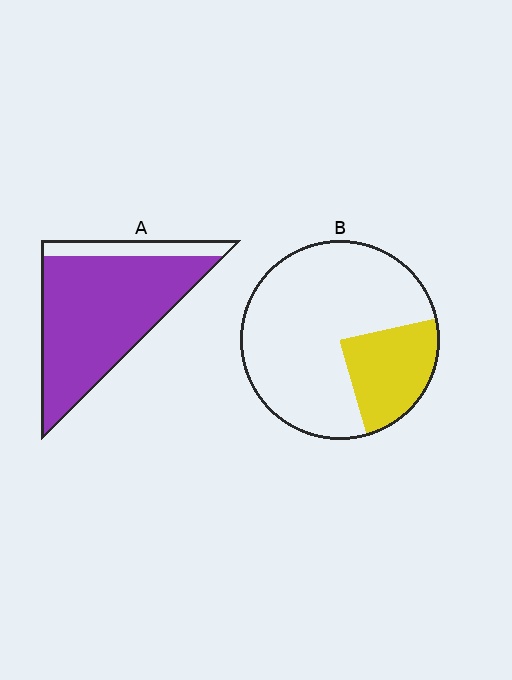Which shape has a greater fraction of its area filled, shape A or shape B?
Shape A.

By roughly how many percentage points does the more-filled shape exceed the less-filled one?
By roughly 60 percentage points (A over B).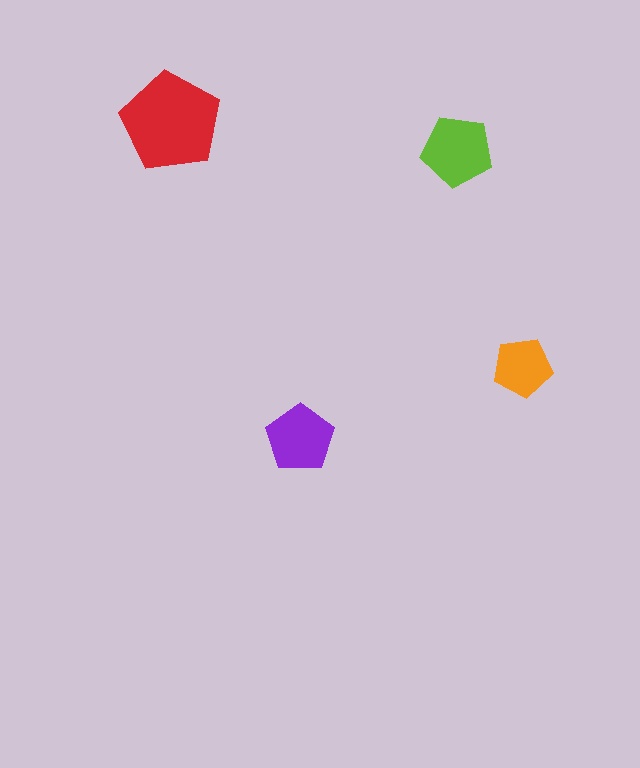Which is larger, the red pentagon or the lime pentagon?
The red one.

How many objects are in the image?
There are 4 objects in the image.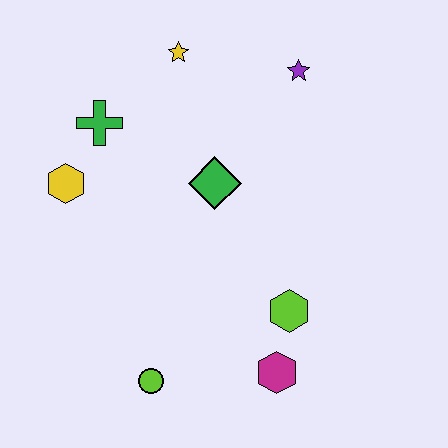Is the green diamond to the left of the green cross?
No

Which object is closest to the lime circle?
The magenta hexagon is closest to the lime circle.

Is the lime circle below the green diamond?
Yes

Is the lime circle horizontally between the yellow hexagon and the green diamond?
Yes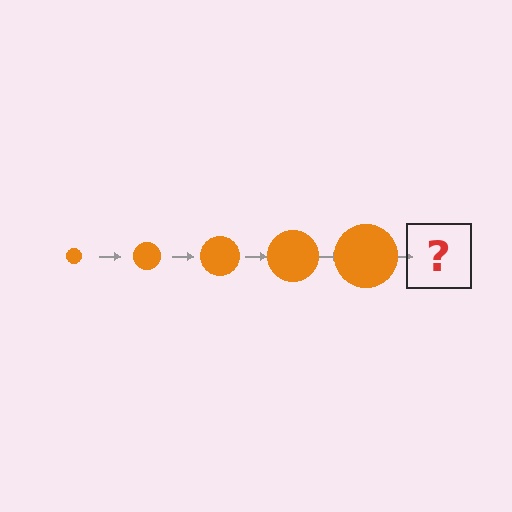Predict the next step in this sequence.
The next step is an orange circle, larger than the previous one.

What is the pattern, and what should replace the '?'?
The pattern is that the circle gets progressively larger each step. The '?' should be an orange circle, larger than the previous one.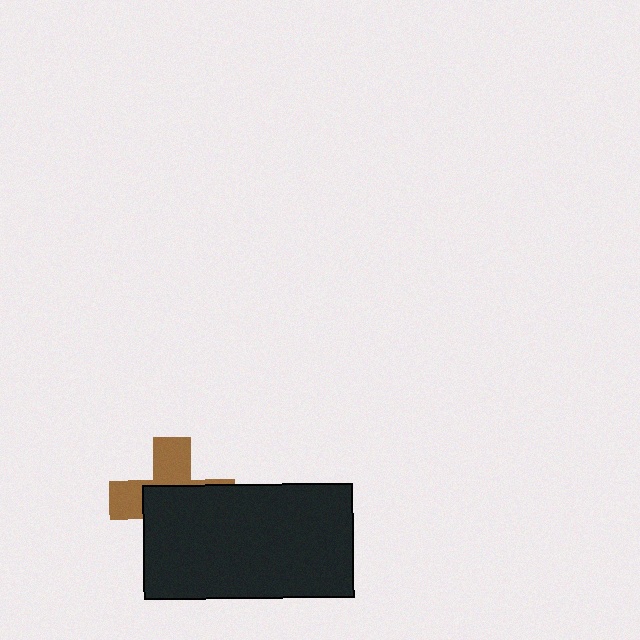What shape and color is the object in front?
The object in front is a black rectangle.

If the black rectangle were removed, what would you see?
You would see the complete brown cross.